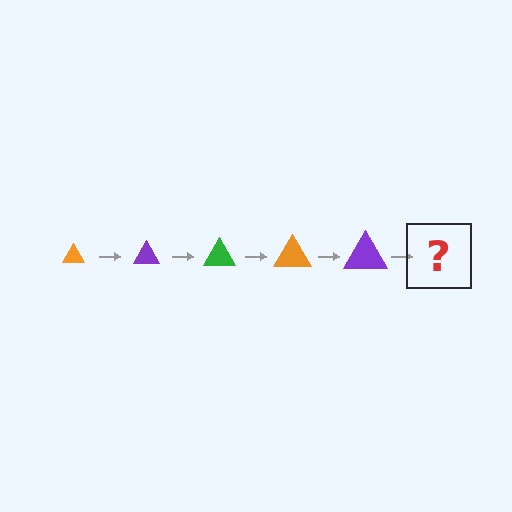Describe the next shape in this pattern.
It should be a green triangle, larger than the previous one.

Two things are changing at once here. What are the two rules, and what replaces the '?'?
The two rules are that the triangle grows larger each step and the color cycles through orange, purple, and green. The '?' should be a green triangle, larger than the previous one.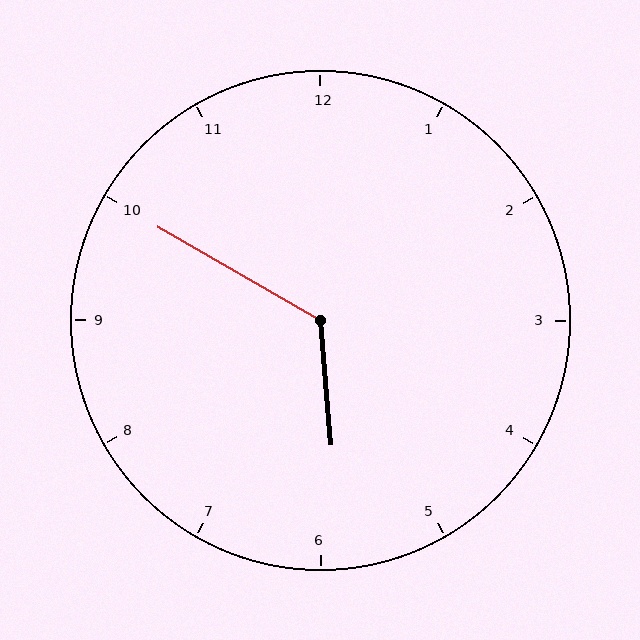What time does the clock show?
5:50.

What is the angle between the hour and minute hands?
Approximately 125 degrees.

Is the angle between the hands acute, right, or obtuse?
It is obtuse.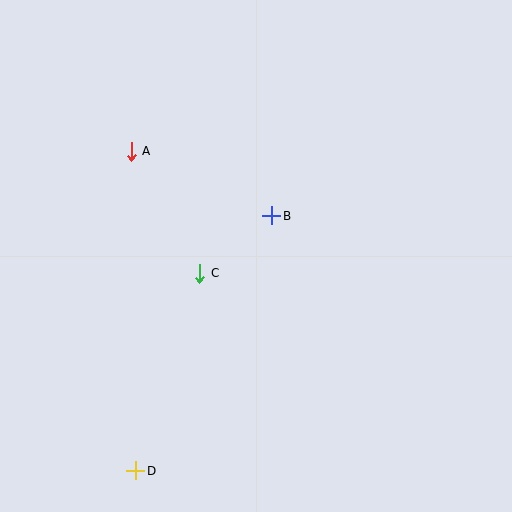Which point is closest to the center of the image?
Point B at (272, 216) is closest to the center.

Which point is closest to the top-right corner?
Point B is closest to the top-right corner.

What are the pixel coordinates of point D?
Point D is at (136, 471).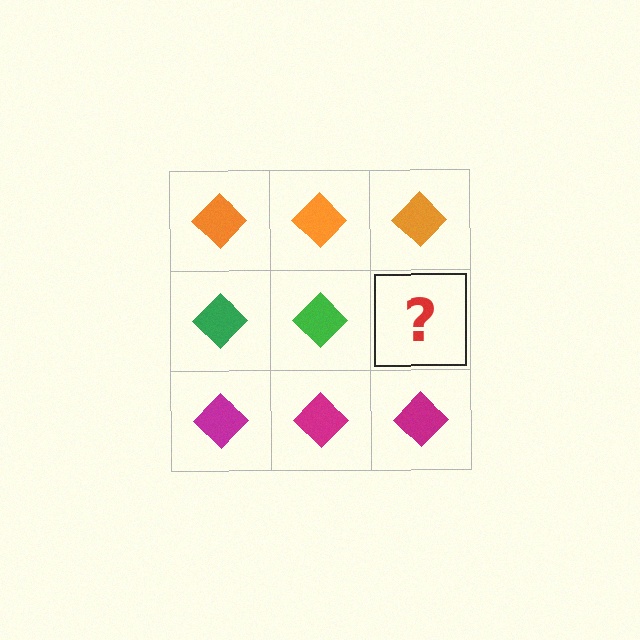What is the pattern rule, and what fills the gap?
The rule is that each row has a consistent color. The gap should be filled with a green diamond.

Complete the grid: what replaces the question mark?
The question mark should be replaced with a green diamond.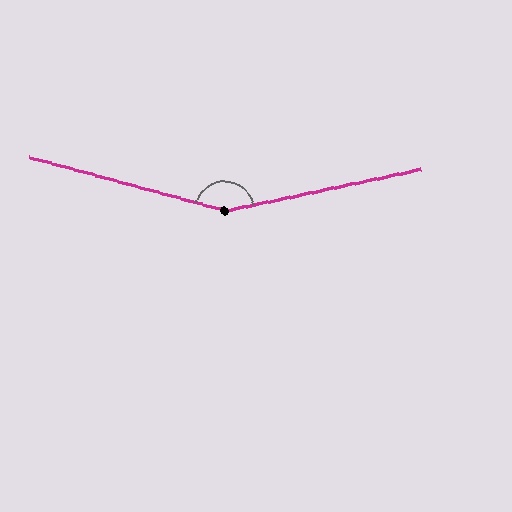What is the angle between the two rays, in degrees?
Approximately 153 degrees.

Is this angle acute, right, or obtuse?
It is obtuse.